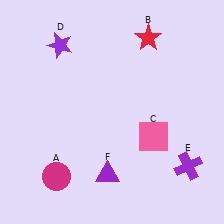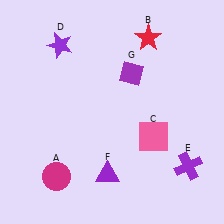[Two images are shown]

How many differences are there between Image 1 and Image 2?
There is 1 difference between the two images.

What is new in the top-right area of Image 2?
A purple diamond (G) was added in the top-right area of Image 2.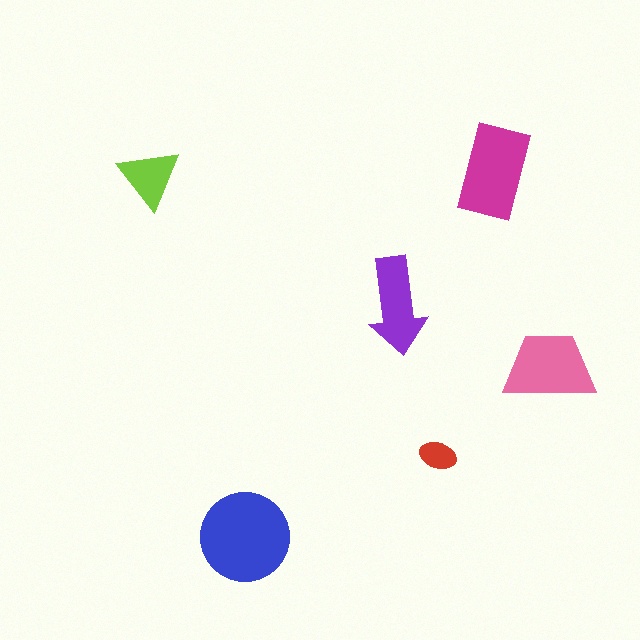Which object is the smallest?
The red ellipse.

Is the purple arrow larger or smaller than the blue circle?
Smaller.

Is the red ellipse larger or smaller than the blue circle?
Smaller.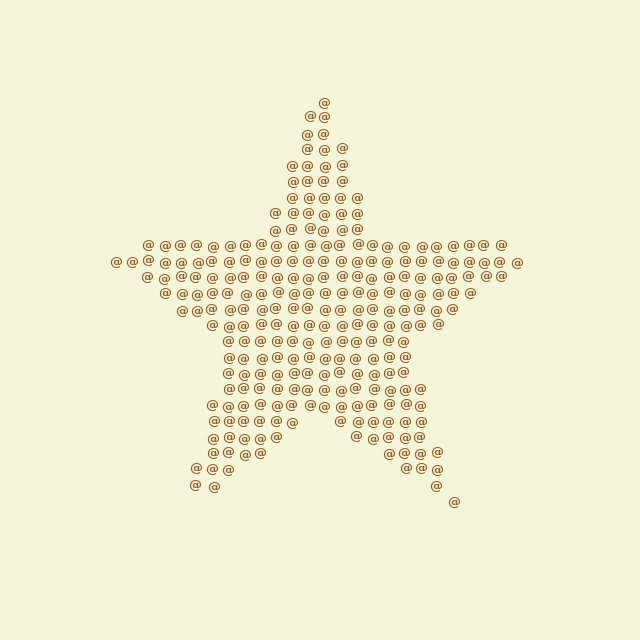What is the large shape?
The large shape is a star.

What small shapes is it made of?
It is made of small at signs.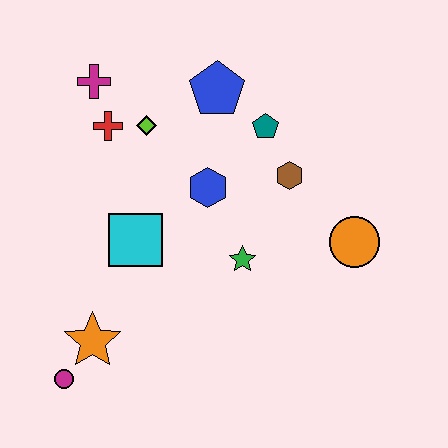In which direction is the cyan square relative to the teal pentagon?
The cyan square is to the left of the teal pentagon.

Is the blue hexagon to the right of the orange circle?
No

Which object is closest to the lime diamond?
The red cross is closest to the lime diamond.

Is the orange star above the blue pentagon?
No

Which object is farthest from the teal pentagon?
The magenta circle is farthest from the teal pentagon.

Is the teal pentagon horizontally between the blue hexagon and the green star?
No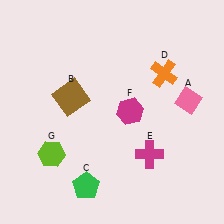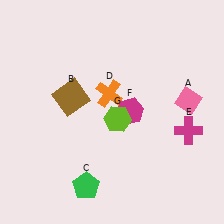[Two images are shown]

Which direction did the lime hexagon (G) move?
The lime hexagon (G) moved right.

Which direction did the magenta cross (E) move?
The magenta cross (E) moved right.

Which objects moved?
The objects that moved are: the orange cross (D), the magenta cross (E), the lime hexagon (G).